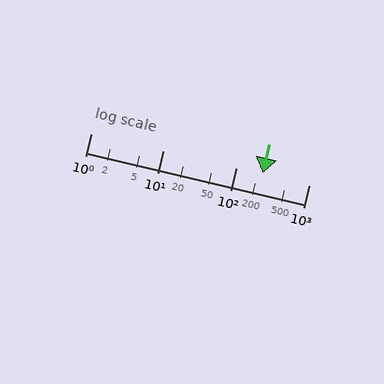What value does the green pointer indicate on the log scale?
The pointer indicates approximately 230.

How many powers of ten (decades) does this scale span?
The scale spans 3 decades, from 1 to 1000.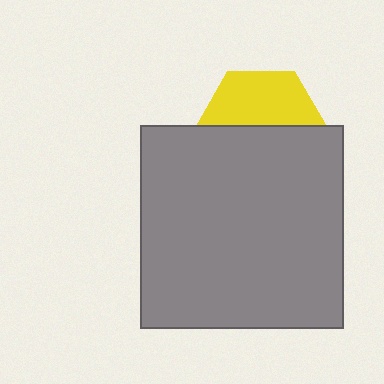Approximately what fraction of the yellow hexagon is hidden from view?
Roughly 54% of the yellow hexagon is hidden behind the gray square.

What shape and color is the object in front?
The object in front is a gray square.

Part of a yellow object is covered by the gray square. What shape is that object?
It is a hexagon.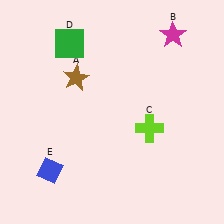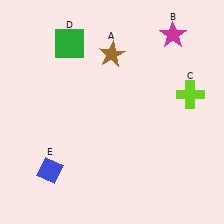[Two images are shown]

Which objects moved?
The objects that moved are: the brown star (A), the lime cross (C).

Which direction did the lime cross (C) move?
The lime cross (C) moved right.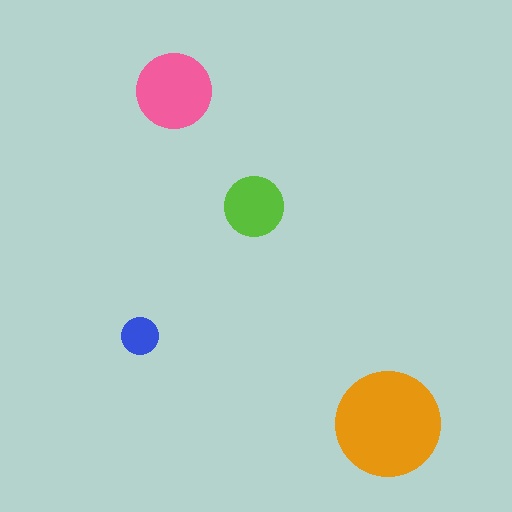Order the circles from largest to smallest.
the orange one, the pink one, the lime one, the blue one.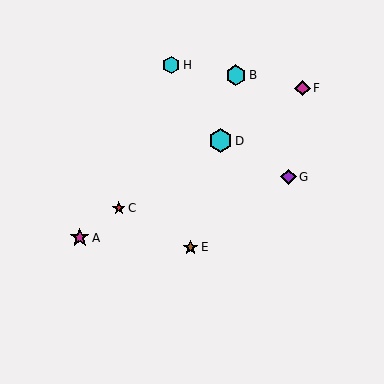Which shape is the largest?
The cyan hexagon (labeled D) is the largest.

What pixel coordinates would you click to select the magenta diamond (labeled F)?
Click at (303, 88) to select the magenta diamond F.